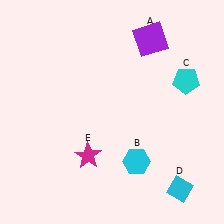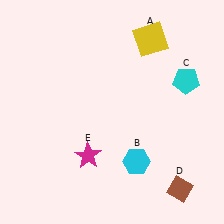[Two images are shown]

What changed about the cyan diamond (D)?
In Image 1, D is cyan. In Image 2, it changed to brown.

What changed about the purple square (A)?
In Image 1, A is purple. In Image 2, it changed to yellow.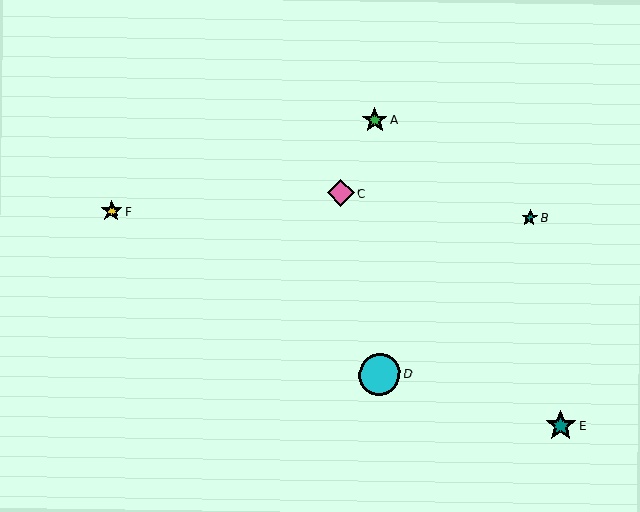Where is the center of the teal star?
The center of the teal star is at (530, 218).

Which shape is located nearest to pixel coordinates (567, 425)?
The teal star (labeled E) at (561, 426) is nearest to that location.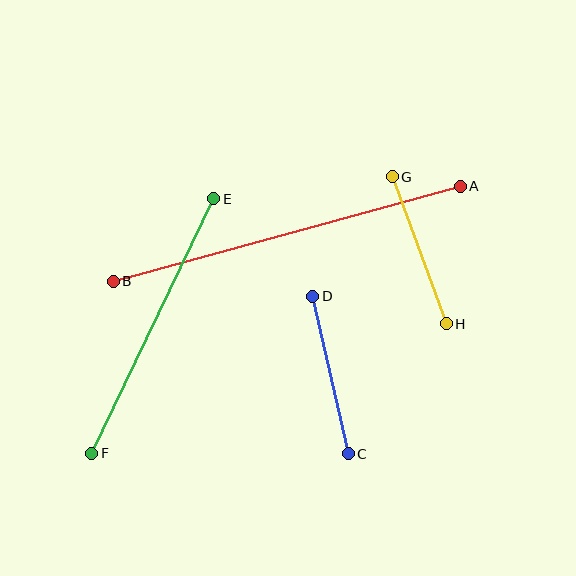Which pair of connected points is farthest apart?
Points A and B are farthest apart.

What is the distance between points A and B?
The distance is approximately 360 pixels.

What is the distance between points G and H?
The distance is approximately 157 pixels.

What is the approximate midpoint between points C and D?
The midpoint is at approximately (330, 375) pixels.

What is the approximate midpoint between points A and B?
The midpoint is at approximately (287, 234) pixels.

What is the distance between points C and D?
The distance is approximately 161 pixels.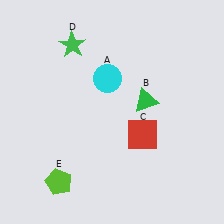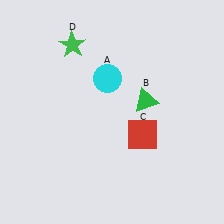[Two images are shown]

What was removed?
The lime pentagon (E) was removed in Image 2.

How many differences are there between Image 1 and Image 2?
There is 1 difference between the two images.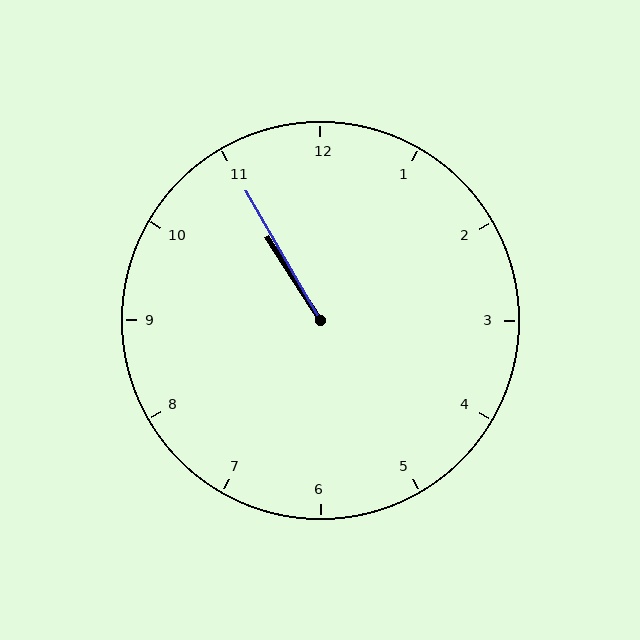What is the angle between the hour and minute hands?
Approximately 2 degrees.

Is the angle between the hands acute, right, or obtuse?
It is acute.